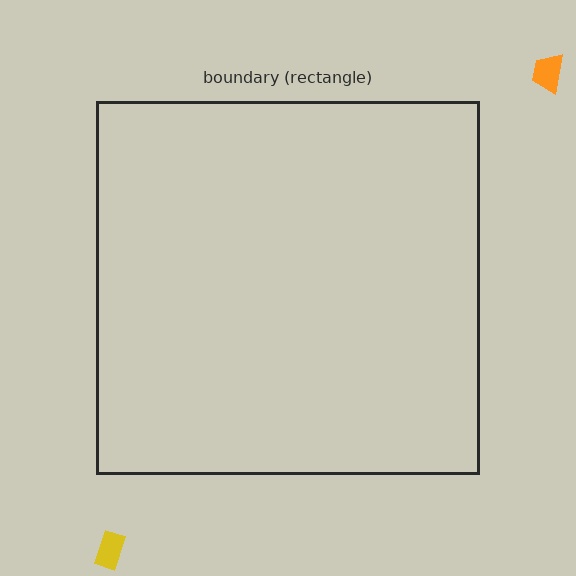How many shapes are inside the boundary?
0 inside, 2 outside.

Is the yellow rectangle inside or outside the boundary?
Outside.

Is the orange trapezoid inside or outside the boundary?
Outside.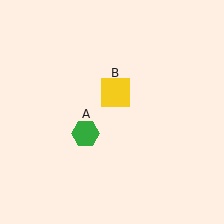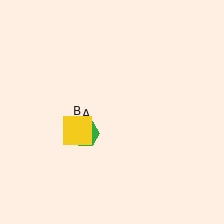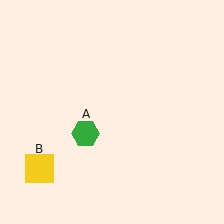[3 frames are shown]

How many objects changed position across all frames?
1 object changed position: yellow square (object B).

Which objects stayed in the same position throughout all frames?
Green hexagon (object A) remained stationary.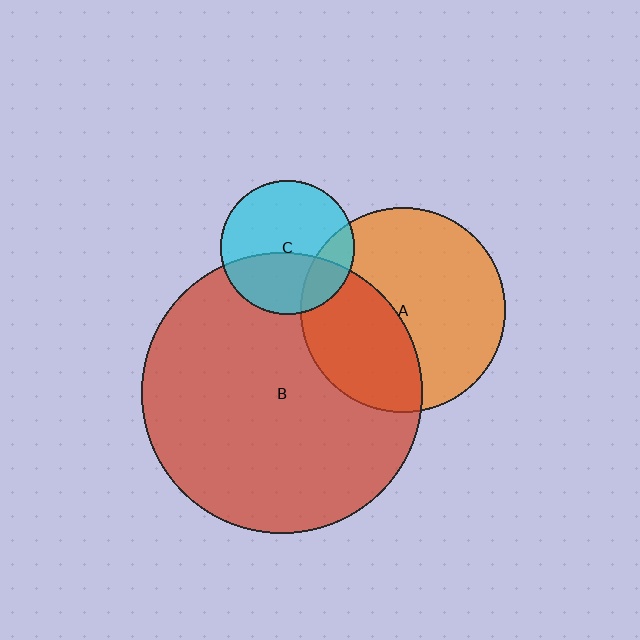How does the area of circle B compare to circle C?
Approximately 4.4 times.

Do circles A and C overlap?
Yes.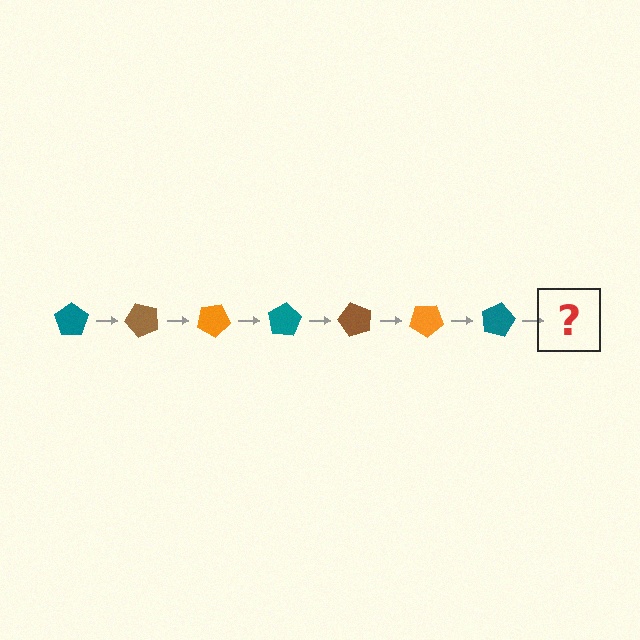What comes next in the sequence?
The next element should be a brown pentagon, rotated 350 degrees from the start.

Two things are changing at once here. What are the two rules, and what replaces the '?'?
The two rules are that it rotates 50 degrees each step and the color cycles through teal, brown, and orange. The '?' should be a brown pentagon, rotated 350 degrees from the start.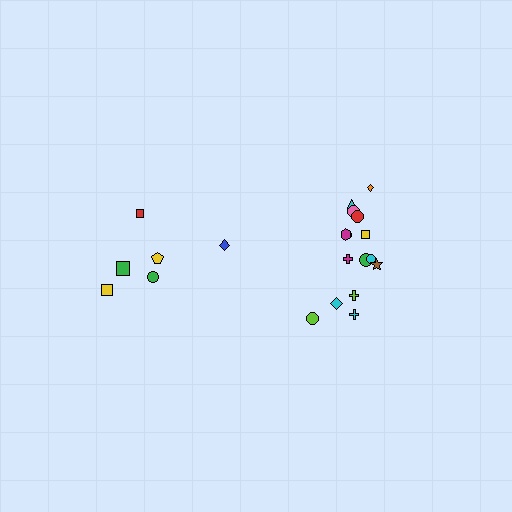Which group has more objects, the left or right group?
The right group.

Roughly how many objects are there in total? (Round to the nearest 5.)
Roughly 20 objects in total.